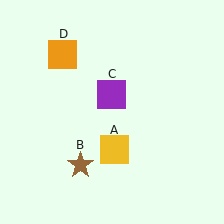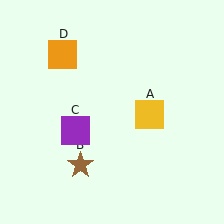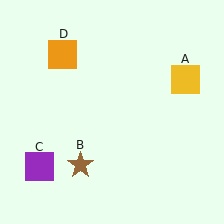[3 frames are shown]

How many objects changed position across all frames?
2 objects changed position: yellow square (object A), purple square (object C).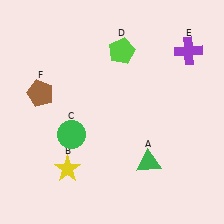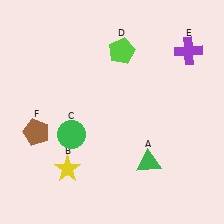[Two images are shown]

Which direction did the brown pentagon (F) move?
The brown pentagon (F) moved down.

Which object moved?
The brown pentagon (F) moved down.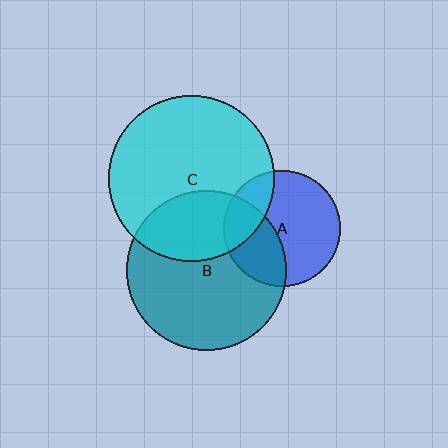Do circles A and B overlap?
Yes.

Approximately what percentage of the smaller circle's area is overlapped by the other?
Approximately 35%.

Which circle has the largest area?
Circle C (cyan).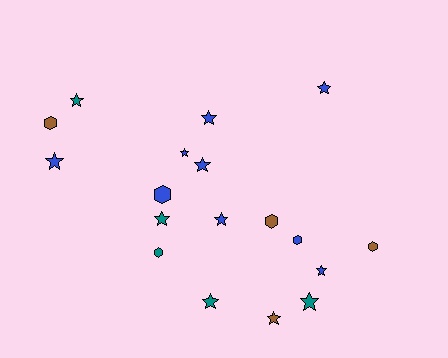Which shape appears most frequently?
Star, with 12 objects.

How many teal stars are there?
There are 4 teal stars.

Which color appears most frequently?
Blue, with 9 objects.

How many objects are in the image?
There are 18 objects.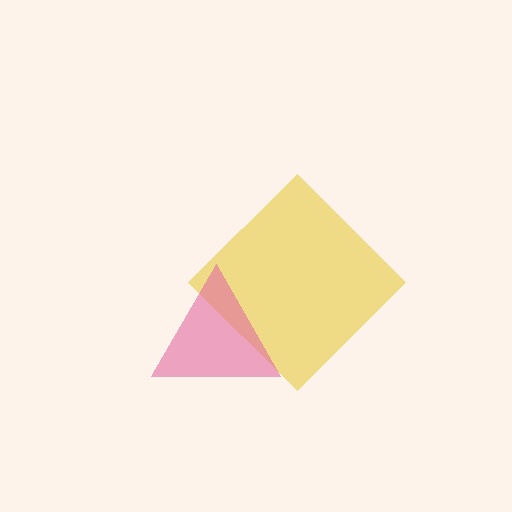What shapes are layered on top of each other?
The layered shapes are: a yellow diamond, a pink triangle.